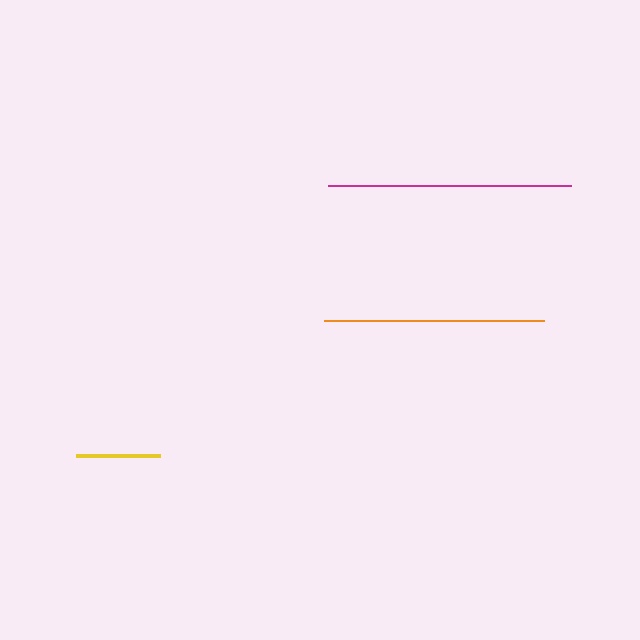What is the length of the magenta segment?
The magenta segment is approximately 243 pixels long.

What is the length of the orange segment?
The orange segment is approximately 220 pixels long.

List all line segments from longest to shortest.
From longest to shortest: magenta, orange, yellow.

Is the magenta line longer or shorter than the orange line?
The magenta line is longer than the orange line.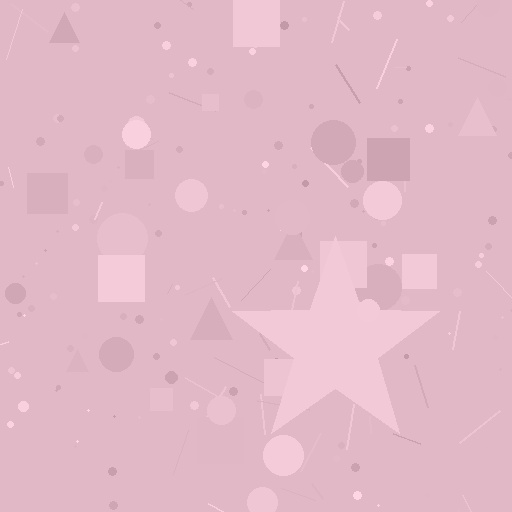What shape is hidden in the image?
A star is hidden in the image.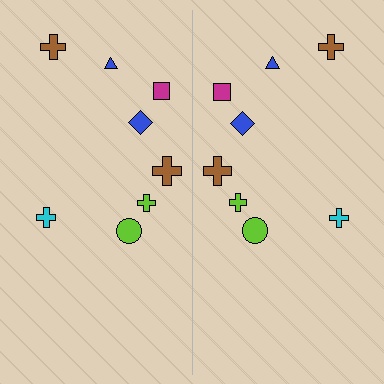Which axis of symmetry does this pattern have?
The pattern has a vertical axis of symmetry running through the center of the image.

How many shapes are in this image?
There are 16 shapes in this image.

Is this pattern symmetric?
Yes, this pattern has bilateral (reflection) symmetry.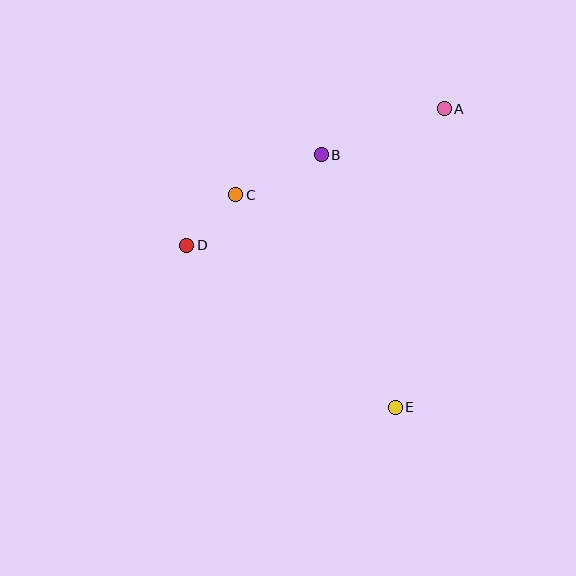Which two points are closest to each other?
Points C and D are closest to each other.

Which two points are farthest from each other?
Points A and E are farthest from each other.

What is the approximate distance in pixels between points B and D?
The distance between B and D is approximately 162 pixels.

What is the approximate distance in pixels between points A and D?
The distance between A and D is approximately 292 pixels.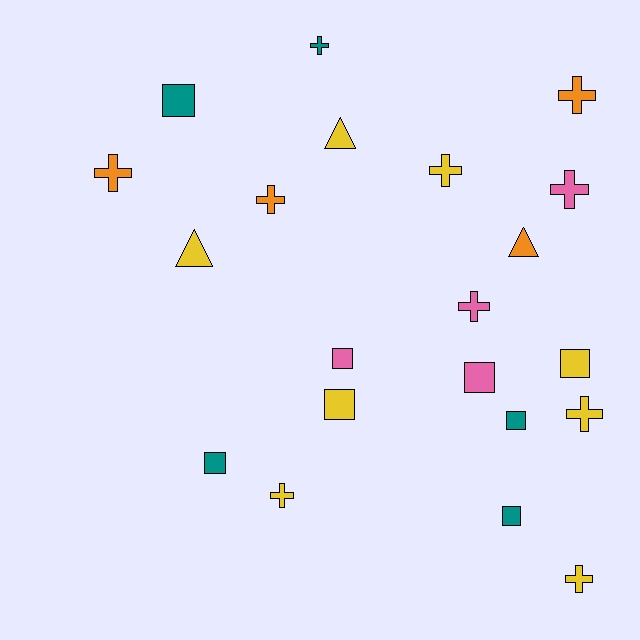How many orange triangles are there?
There is 1 orange triangle.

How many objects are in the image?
There are 21 objects.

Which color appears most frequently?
Yellow, with 8 objects.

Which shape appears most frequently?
Cross, with 10 objects.